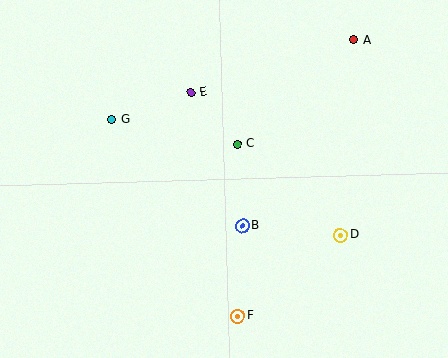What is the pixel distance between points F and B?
The distance between F and B is 90 pixels.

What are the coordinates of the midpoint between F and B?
The midpoint between F and B is at (240, 271).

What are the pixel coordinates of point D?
Point D is at (341, 235).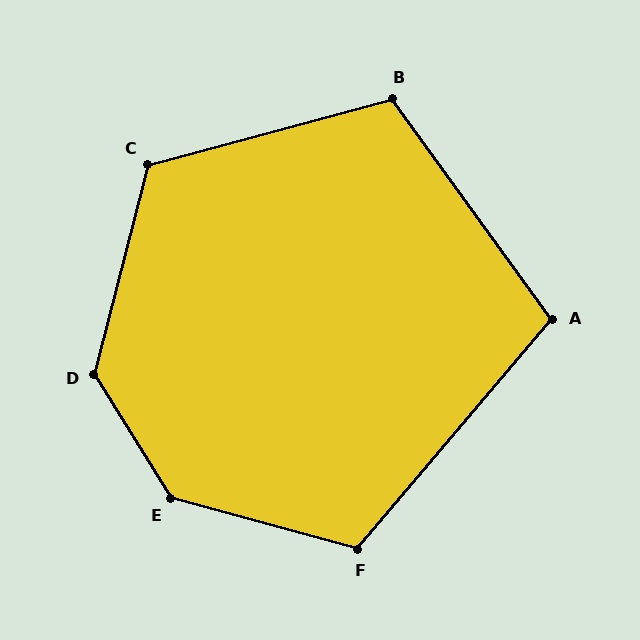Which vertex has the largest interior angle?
E, at approximately 137 degrees.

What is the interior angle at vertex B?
Approximately 111 degrees (obtuse).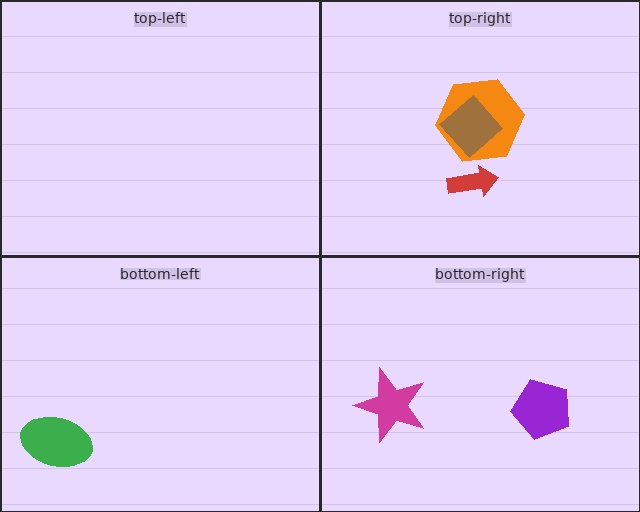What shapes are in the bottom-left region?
The green ellipse.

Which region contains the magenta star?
The bottom-right region.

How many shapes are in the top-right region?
3.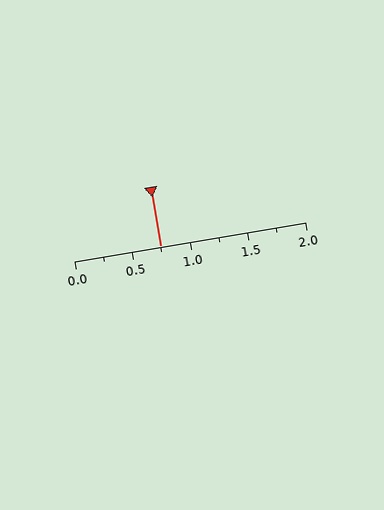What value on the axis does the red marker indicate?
The marker indicates approximately 0.75.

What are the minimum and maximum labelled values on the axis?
The axis runs from 0.0 to 2.0.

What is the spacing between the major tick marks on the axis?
The major ticks are spaced 0.5 apart.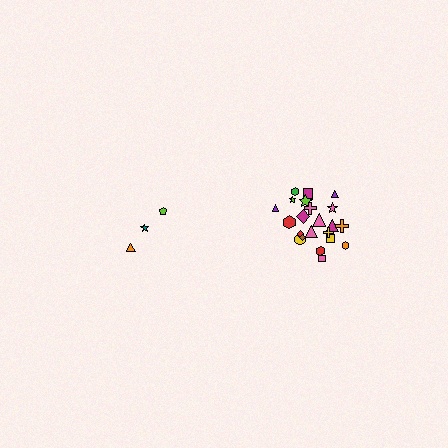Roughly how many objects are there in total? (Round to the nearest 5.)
Roughly 25 objects in total.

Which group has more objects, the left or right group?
The right group.